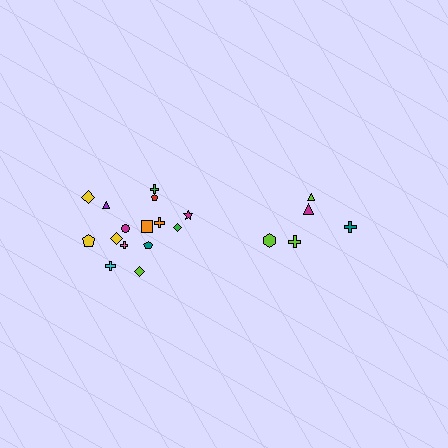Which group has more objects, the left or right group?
The left group.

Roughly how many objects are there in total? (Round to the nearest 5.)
Roughly 20 objects in total.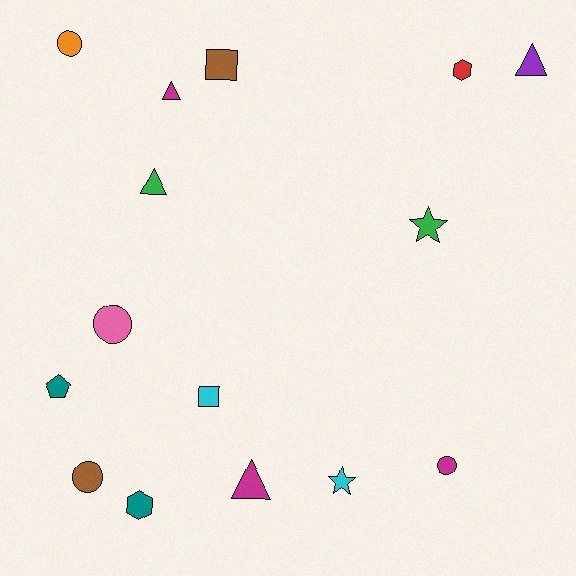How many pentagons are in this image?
There is 1 pentagon.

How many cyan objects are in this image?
There are 2 cyan objects.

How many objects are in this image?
There are 15 objects.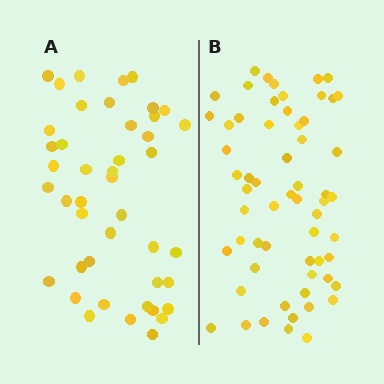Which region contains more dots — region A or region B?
Region B (the right region) has more dots.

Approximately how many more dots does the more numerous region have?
Region B has approximately 15 more dots than region A.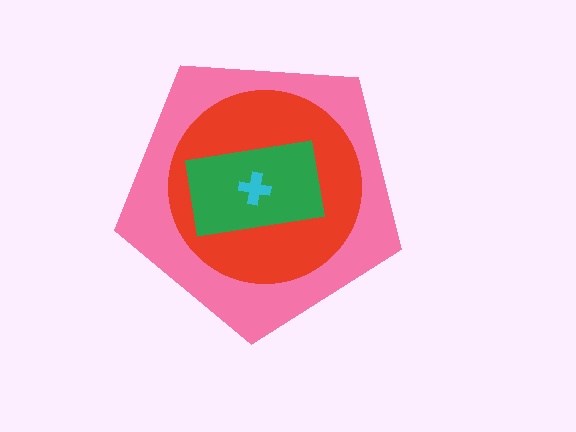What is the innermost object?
The cyan cross.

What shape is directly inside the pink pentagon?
The red circle.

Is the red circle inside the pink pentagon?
Yes.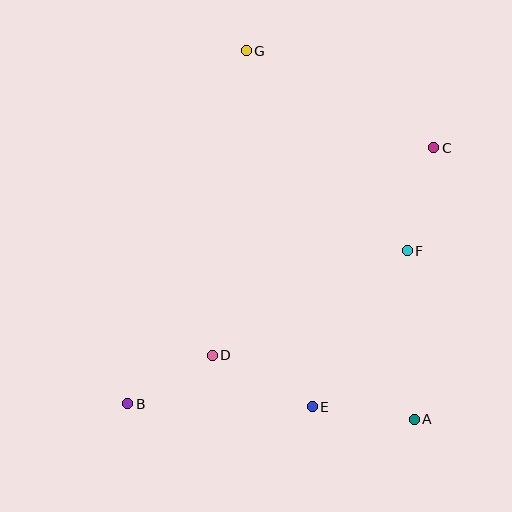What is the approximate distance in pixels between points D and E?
The distance between D and E is approximately 112 pixels.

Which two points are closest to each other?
Points B and D are closest to each other.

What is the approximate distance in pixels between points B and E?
The distance between B and E is approximately 184 pixels.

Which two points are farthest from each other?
Points A and G are farthest from each other.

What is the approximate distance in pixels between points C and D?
The distance between C and D is approximately 303 pixels.